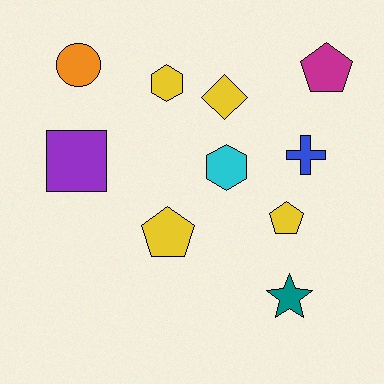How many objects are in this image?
There are 10 objects.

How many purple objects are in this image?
There is 1 purple object.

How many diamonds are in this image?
There is 1 diamond.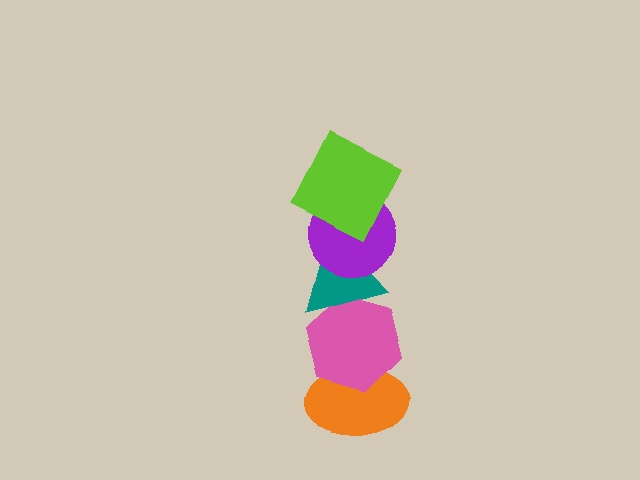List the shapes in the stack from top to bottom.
From top to bottom: the lime square, the purple circle, the teal triangle, the pink hexagon, the orange ellipse.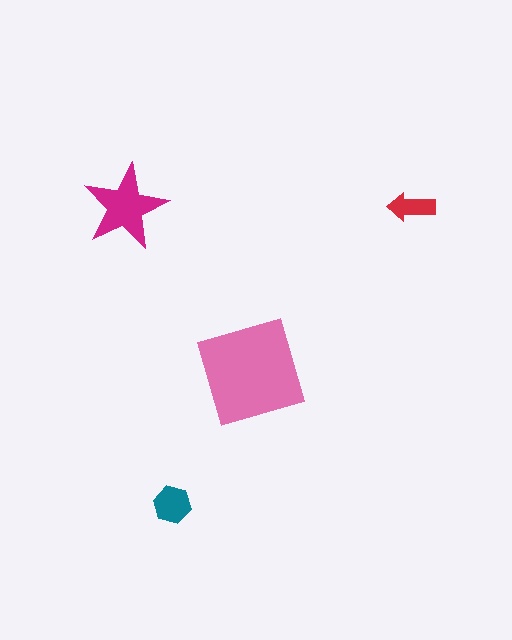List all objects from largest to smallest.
The pink square, the magenta star, the teal hexagon, the red arrow.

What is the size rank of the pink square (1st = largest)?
1st.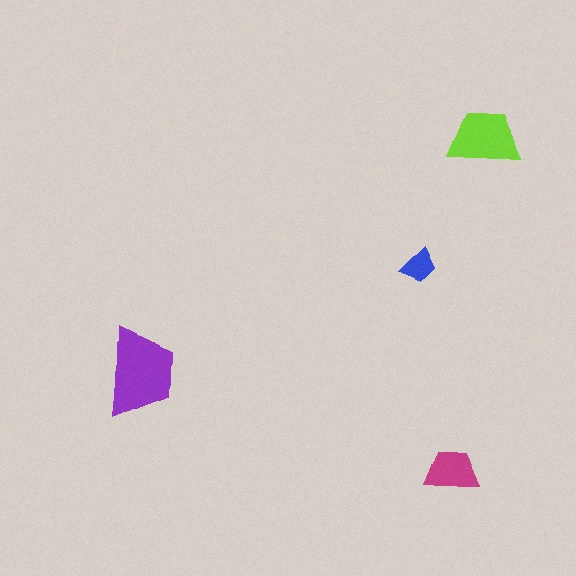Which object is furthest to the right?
The lime trapezoid is rightmost.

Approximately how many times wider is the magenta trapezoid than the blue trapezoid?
About 1.5 times wider.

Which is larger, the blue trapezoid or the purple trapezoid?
The purple one.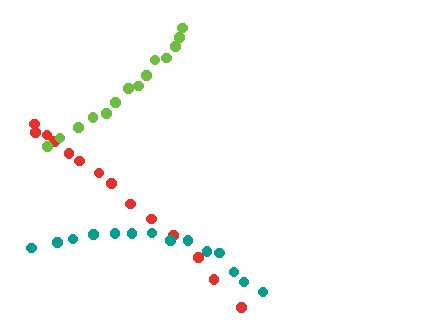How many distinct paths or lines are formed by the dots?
There are 3 distinct paths.